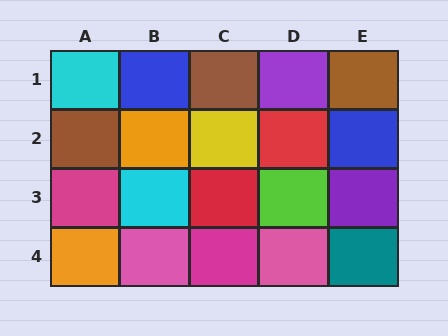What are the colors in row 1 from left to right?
Cyan, blue, brown, purple, brown.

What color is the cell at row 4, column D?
Pink.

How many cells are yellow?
1 cell is yellow.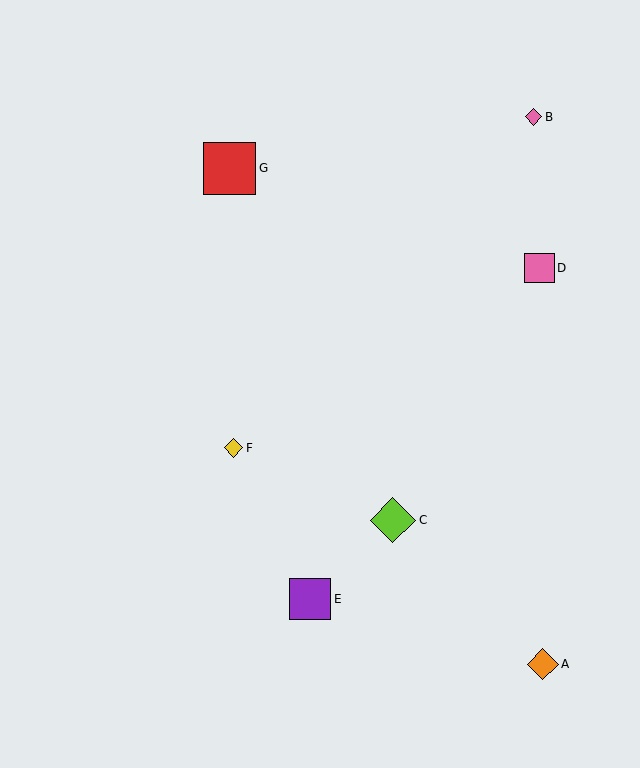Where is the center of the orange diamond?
The center of the orange diamond is at (543, 664).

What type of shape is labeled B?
Shape B is a pink diamond.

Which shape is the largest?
The red square (labeled G) is the largest.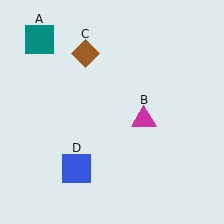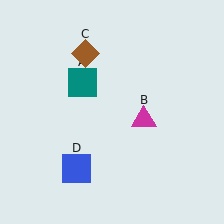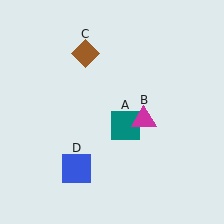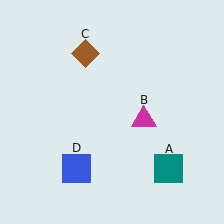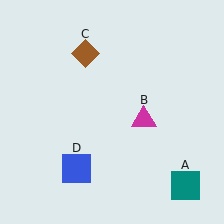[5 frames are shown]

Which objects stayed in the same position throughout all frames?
Magenta triangle (object B) and brown diamond (object C) and blue square (object D) remained stationary.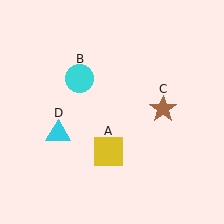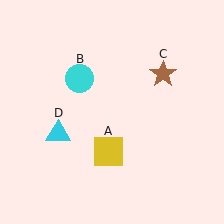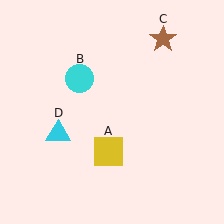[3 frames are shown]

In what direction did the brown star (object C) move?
The brown star (object C) moved up.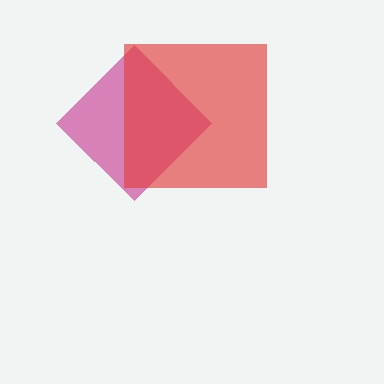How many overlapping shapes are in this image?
There are 2 overlapping shapes in the image.